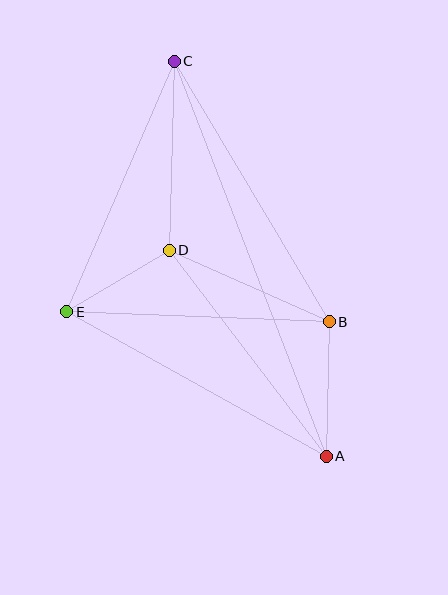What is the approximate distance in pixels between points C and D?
The distance between C and D is approximately 189 pixels.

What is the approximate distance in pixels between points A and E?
The distance between A and E is approximately 297 pixels.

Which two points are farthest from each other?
Points A and C are farthest from each other.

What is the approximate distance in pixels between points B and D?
The distance between B and D is approximately 176 pixels.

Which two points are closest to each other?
Points D and E are closest to each other.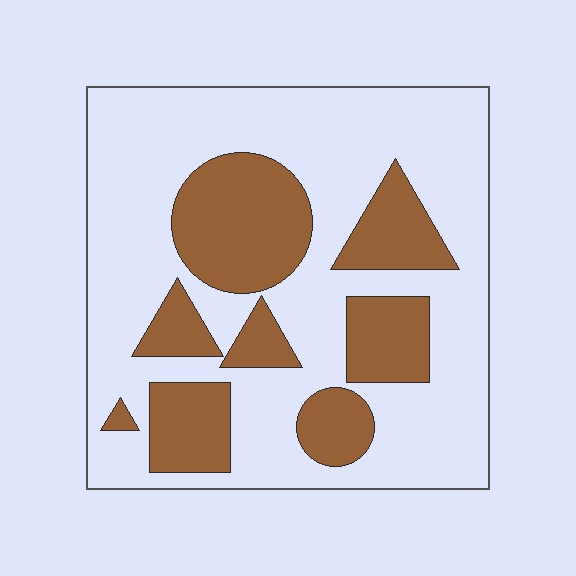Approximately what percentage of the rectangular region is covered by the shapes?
Approximately 30%.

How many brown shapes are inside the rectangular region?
8.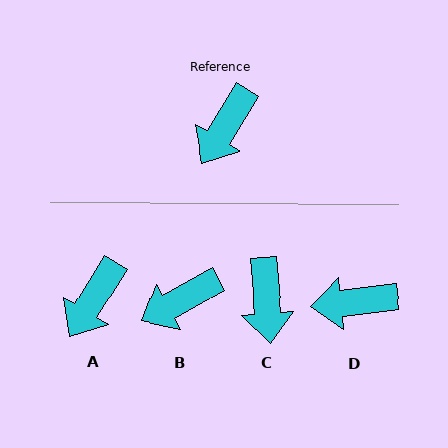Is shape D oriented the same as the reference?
No, it is off by about 52 degrees.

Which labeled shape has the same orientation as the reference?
A.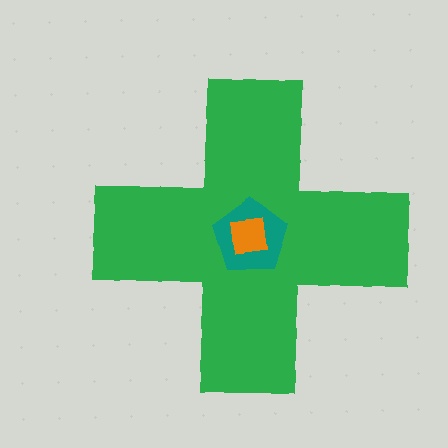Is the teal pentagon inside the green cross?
Yes.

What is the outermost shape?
The green cross.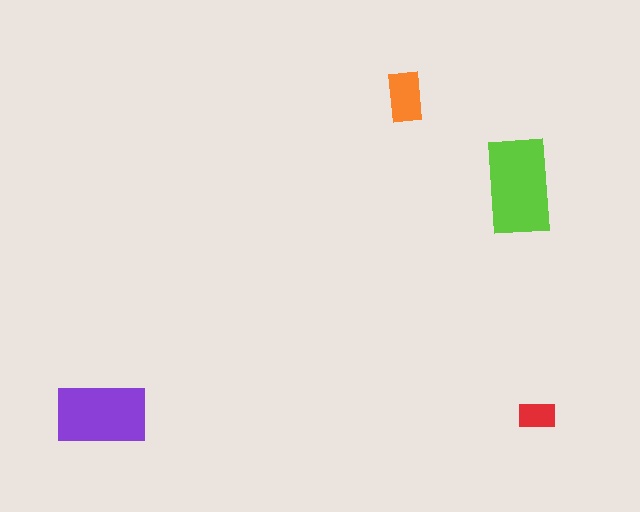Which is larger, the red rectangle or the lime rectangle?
The lime one.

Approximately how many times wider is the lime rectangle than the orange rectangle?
About 2 times wider.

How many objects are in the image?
There are 4 objects in the image.